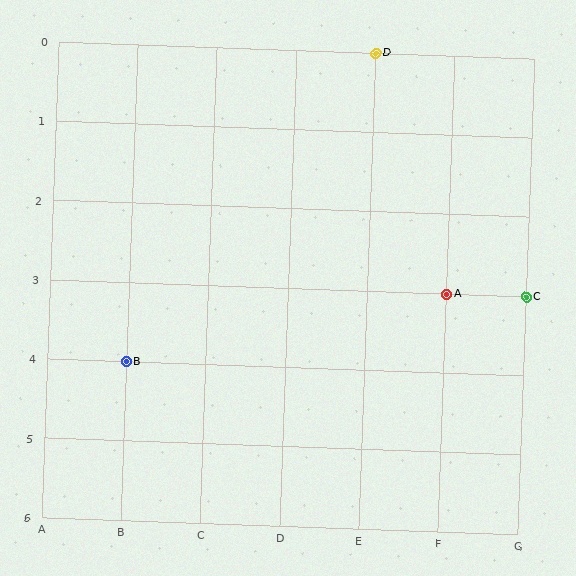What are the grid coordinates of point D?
Point D is at grid coordinates (E, 0).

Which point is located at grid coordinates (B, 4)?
Point B is at (B, 4).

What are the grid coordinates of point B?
Point B is at grid coordinates (B, 4).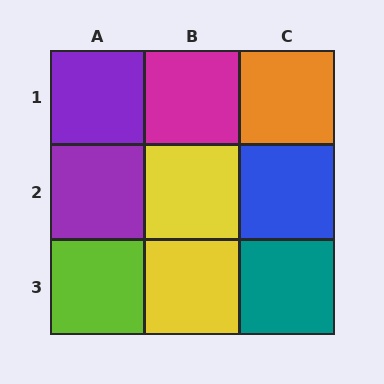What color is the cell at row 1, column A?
Purple.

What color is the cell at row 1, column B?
Magenta.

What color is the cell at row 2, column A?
Purple.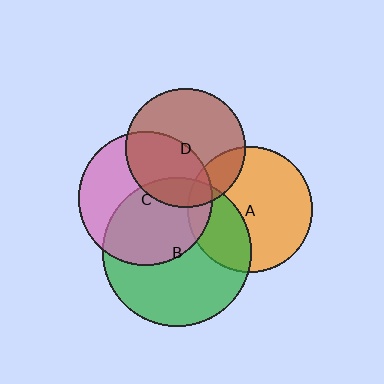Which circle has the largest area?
Circle B (green).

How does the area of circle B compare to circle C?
Approximately 1.2 times.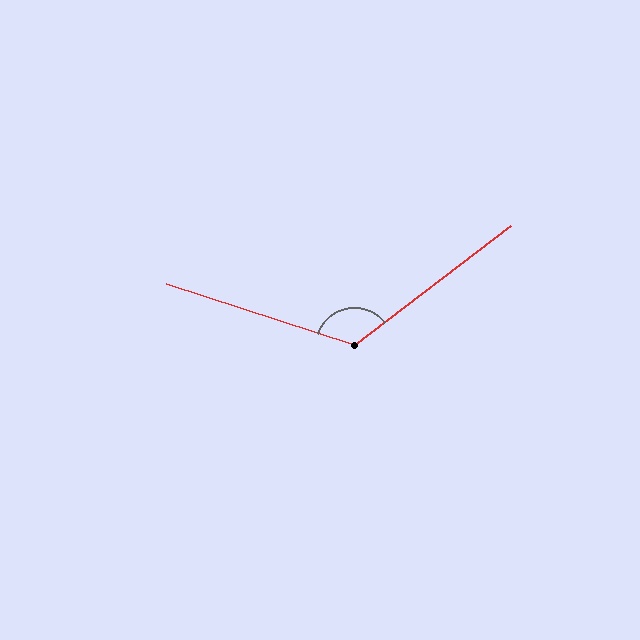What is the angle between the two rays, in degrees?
Approximately 125 degrees.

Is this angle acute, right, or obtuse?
It is obtuse.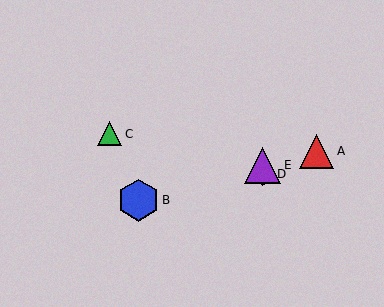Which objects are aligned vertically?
Objects D, E are aligned vertically.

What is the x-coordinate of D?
Object D is at x≈263.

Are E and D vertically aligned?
Yes, both are at x≈263.